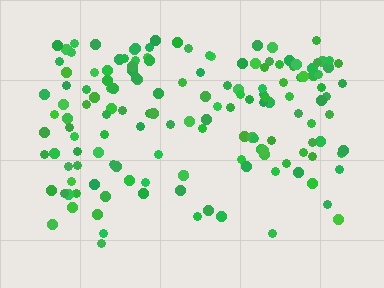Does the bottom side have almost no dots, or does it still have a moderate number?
Still a moderate number, just noticeably fewer than the top.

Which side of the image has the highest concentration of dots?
The top.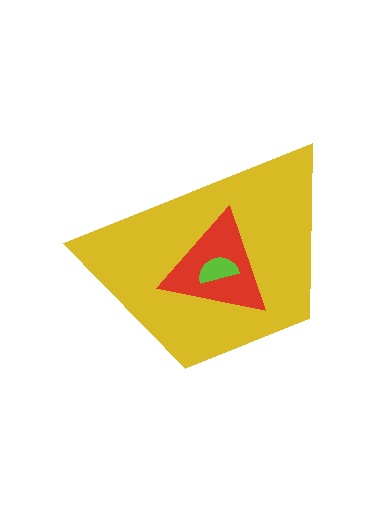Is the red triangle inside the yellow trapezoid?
Yes.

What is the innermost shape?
The lime semicircle.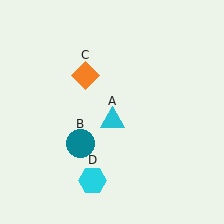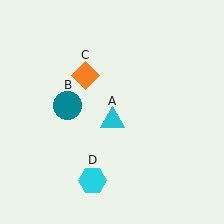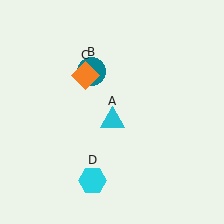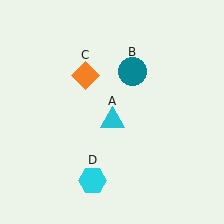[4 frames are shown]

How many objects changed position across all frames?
1 object changed position: teal circle (object B).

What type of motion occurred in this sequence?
The teal circle (object B) rotated clockwise around the center of the scene.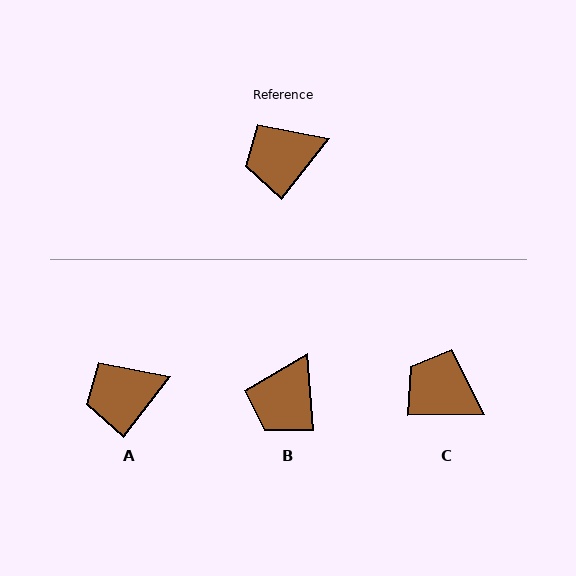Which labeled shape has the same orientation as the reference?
A.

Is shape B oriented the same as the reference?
No, it is off by about 42 degrees.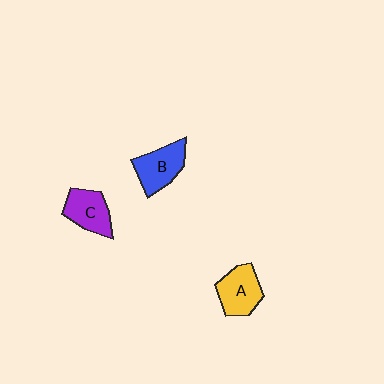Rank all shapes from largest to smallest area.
From largest to smallest: B (blue), A (yellow), C (purple).